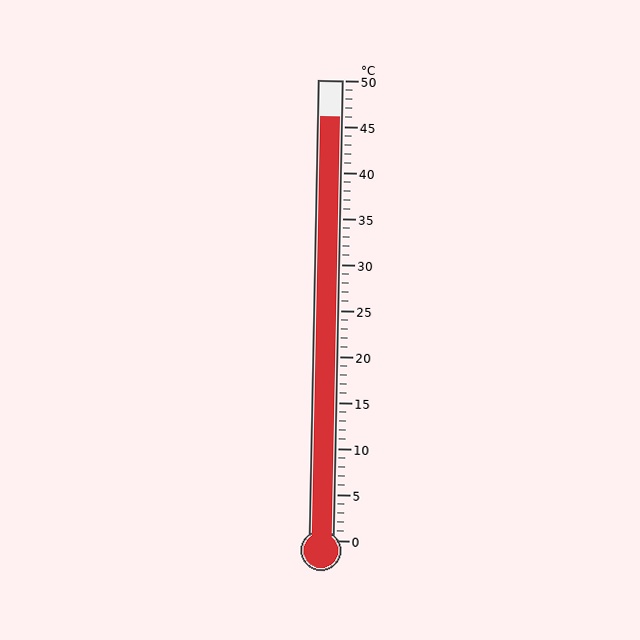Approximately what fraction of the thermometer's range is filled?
The thermometer is filled to approximately 90% of its range.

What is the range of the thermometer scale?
The thermometer scale ranges from 0°C to 50°C.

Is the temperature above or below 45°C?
The temperature is above 45°C.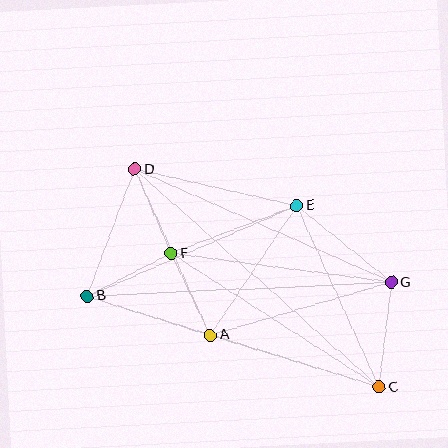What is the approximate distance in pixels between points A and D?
The distance between A and D is approximately 182 pixels.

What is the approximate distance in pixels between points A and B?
The distance between A and B is approximately 129 pixels.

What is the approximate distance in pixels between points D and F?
The distance between D and F is approximately 92 pixels.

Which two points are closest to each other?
Points A and F are closest to each other.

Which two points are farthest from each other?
Points C and D are farthest from each other.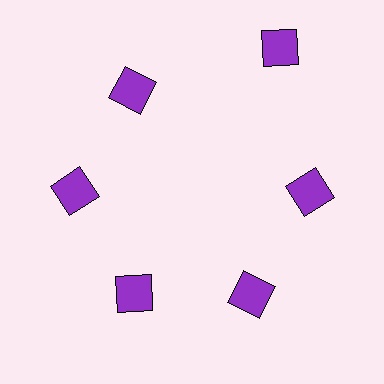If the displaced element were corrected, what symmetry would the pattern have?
It would have 6-fold rotational symmetry — the pattern would map onto itself every 60 degrees.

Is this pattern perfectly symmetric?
No. The 6 purple squares are arranged in a ring, but one element near the 1 o'clock position is pushed outward from the center, breaking the 6-fold rotational symmetry.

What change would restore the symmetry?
The symmetry would be restored by moving it inward, back onto the ring so that all 6 squares sit at equal angles and equal distance from the center.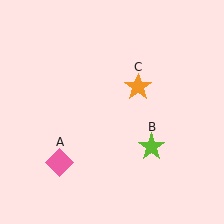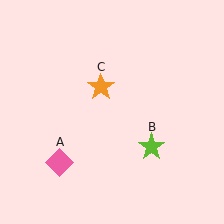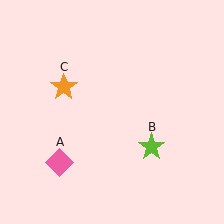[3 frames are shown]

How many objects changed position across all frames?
1 object changed position: orange star (object C).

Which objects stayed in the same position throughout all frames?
Pink diamond (object A) and lime star (object B) remained stationary.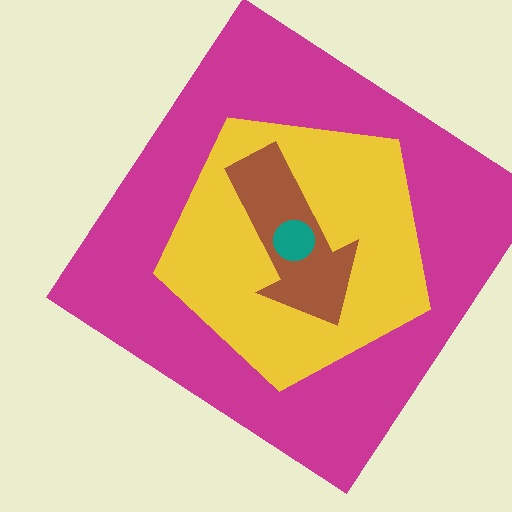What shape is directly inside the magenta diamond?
The yellow pentagon.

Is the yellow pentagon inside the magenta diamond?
Yes.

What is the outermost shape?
The magenta diamond.